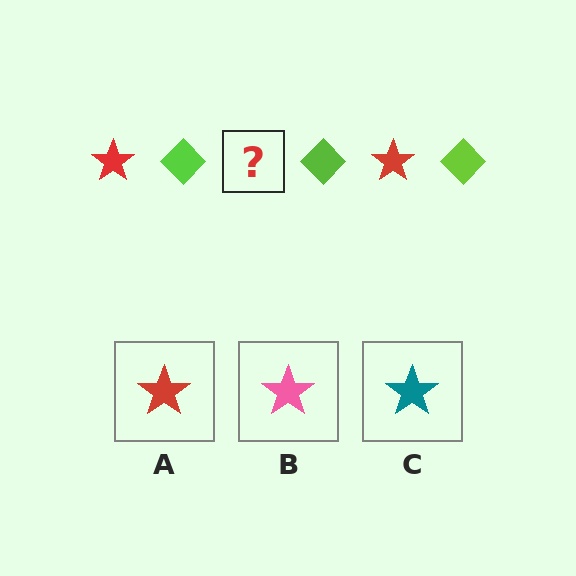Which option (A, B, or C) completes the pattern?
A.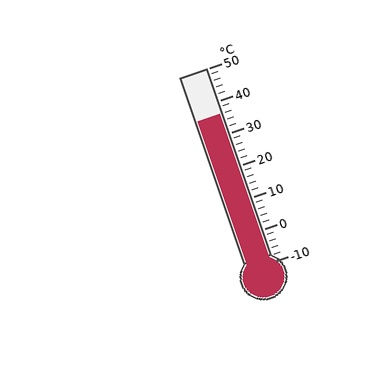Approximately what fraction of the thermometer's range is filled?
The thermometer is filled to approximately 75% of its range.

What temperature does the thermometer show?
The thermometer shows approximately 36°C.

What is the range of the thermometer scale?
The thermometer scale ranges from -10°C to 50°C.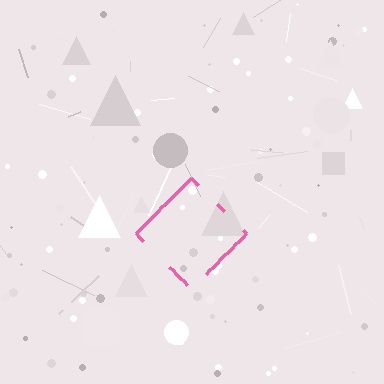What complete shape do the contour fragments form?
The contour fragments form a diamond.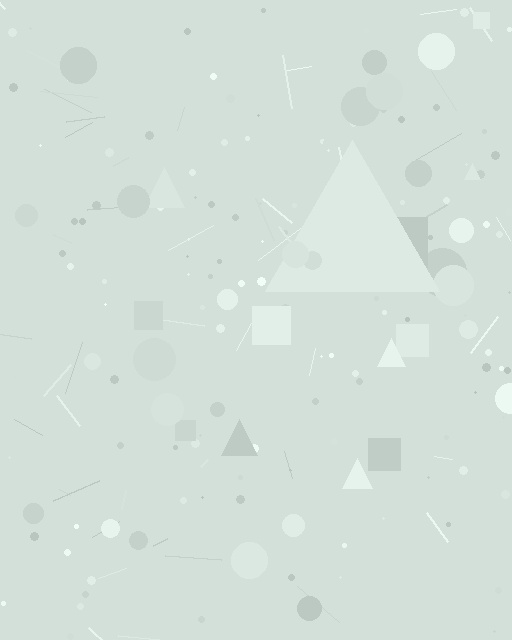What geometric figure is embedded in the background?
A triangle is embedded in the background.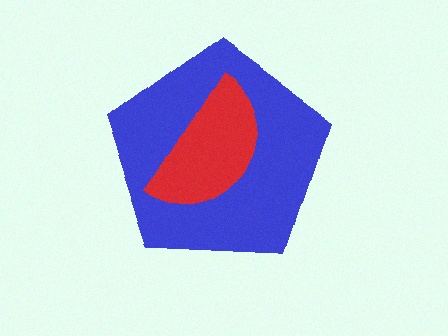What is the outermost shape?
The blue pentagon.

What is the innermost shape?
The red semicircle.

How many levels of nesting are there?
2.